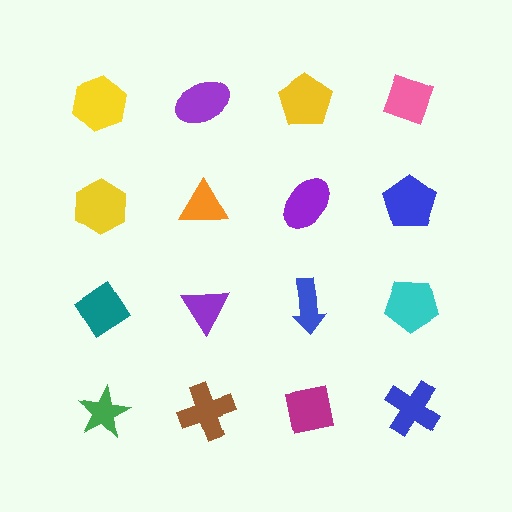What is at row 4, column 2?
A brown cross.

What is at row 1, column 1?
A yellow hexagon.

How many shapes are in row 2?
4 shapes.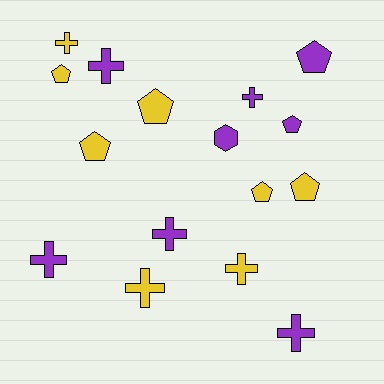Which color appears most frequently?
Yellow, with 8 objects.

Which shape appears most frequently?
Cross, with 8 objects.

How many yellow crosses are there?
There are 3 yellow crosses.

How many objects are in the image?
There are 16 objects.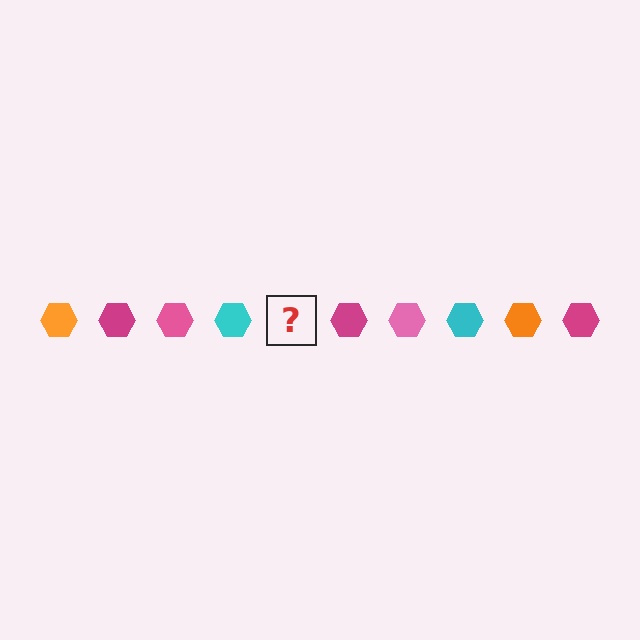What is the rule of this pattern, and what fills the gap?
The rule is that the pattern cycles through orange, magenta, pink, cyan hexagons. The gap should be filled with an orange hexagon.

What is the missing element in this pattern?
The missing element is an orange hexagon.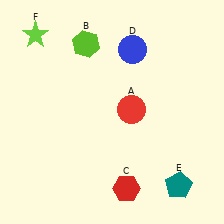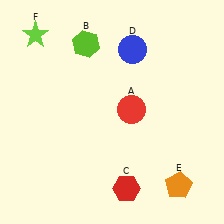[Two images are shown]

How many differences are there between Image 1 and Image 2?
There is 1 difference between the two images.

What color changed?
The pentagon (E) changed from teal in Image 1 to orange in Image 2.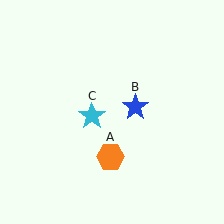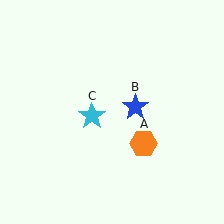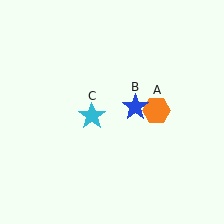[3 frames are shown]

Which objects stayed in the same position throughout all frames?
Blue star (object B) and cyan star (object C) remained stationary.